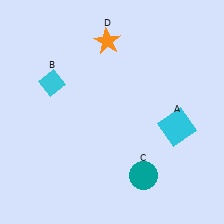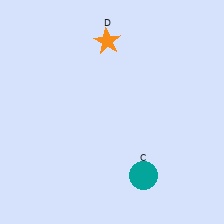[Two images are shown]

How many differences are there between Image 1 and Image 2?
There are 2 differences between the two images.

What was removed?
The cyan diamond (B), the cyan square (A) were removed in Image 2.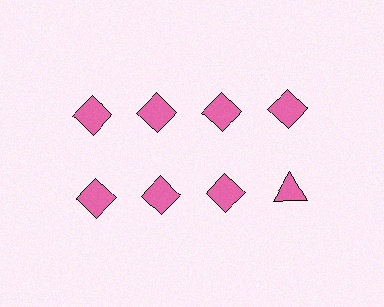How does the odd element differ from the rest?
It has a different shape: triangle instead of diamond.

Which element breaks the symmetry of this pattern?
The pink triangle in the second row, second from right column breaks the symmetry. All other shapes are pink diamonds.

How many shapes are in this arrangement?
There are 8 shapes arranged in a grid pattern.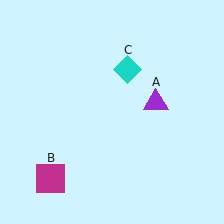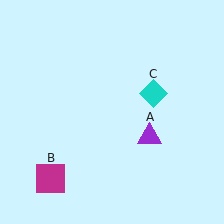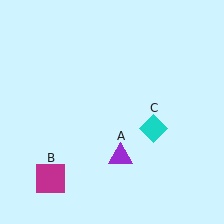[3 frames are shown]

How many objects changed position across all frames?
2 objects changed position: purple triangle (object A), cyan diamond (object C).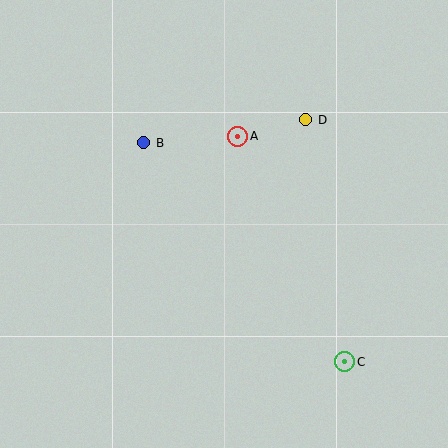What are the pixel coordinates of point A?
Point A is at (238, 136).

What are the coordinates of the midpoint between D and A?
The midpoint between D and A is at (272, 128).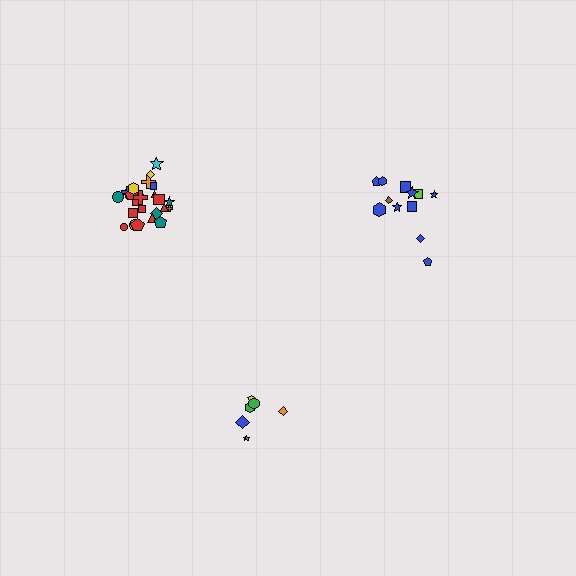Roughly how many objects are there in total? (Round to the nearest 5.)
Roughly 45 objects in total.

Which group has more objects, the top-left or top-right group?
The top-left group.